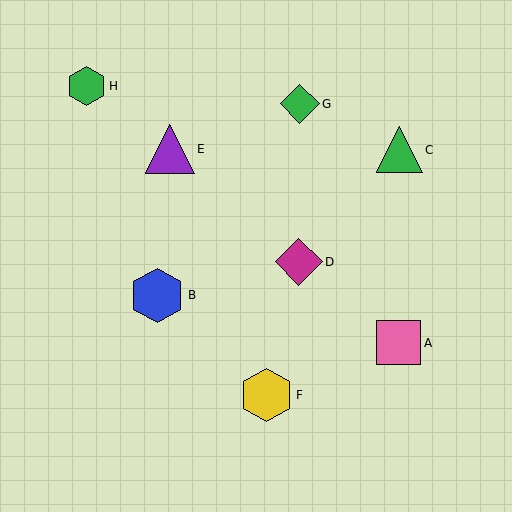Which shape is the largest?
The blue hexagon (labeled B) is the largest.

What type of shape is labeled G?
Shape G is a green diamond.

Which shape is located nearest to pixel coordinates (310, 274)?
The magenta diamond (labeled D) at (299, 262) is nearest to that location.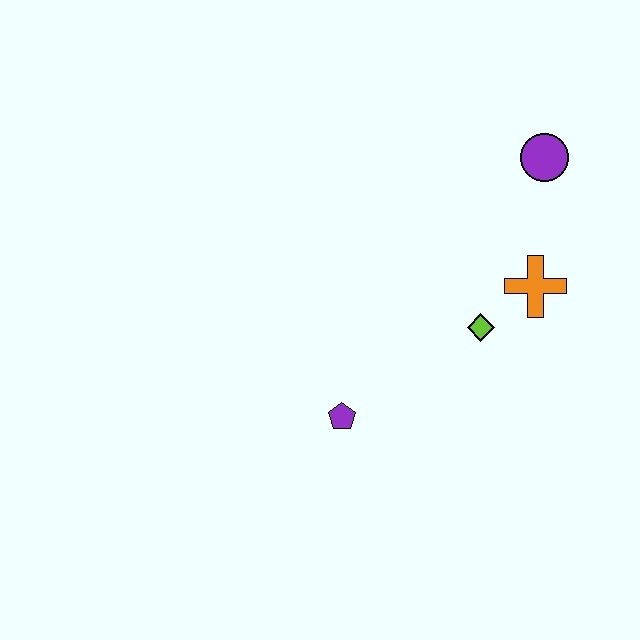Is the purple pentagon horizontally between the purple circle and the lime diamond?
No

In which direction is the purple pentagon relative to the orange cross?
The purple pentagon is to the left of the orange cross.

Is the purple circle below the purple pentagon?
No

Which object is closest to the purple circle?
The orange cross is closest to the purple circle.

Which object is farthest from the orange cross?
The purple pentagon is farthest from the orange cross.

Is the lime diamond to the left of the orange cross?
Yes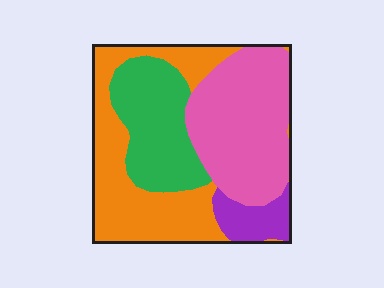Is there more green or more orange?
Orange.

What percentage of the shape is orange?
Orange covers 35% of the shape.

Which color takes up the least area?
Purple, at roughly 10%.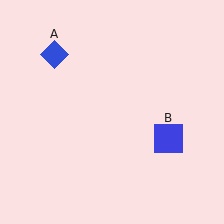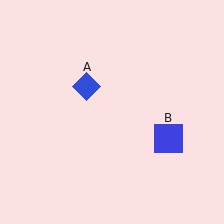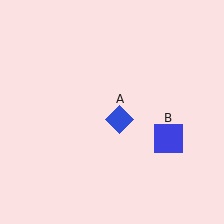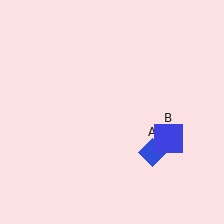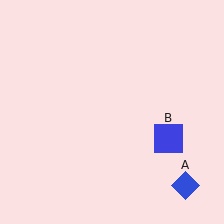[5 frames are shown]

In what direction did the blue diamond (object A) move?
The blue diamond (object A) moved down and to the right.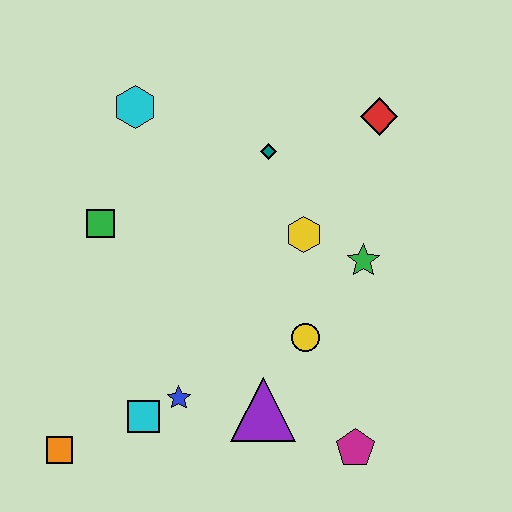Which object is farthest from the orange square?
The red diamond is farthest from the orange square.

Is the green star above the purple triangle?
Yes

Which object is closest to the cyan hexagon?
The green square is closest to the cyan hexagon.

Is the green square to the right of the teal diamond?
No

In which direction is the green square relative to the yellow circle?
The green square is to the left of the yellow circle.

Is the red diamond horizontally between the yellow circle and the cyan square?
No